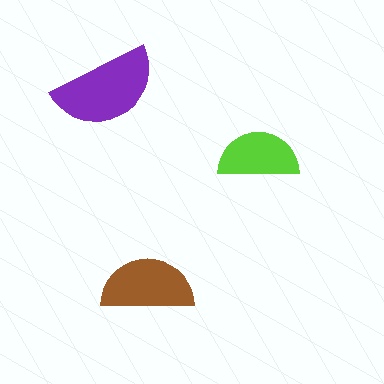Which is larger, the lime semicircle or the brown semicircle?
The brown one.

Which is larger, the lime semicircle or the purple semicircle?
The purple one.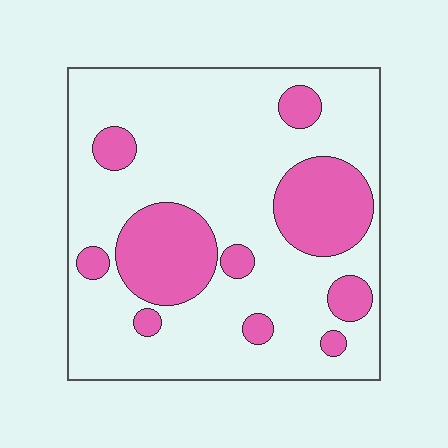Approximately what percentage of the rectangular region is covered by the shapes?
Approximately 25%.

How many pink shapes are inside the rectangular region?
10.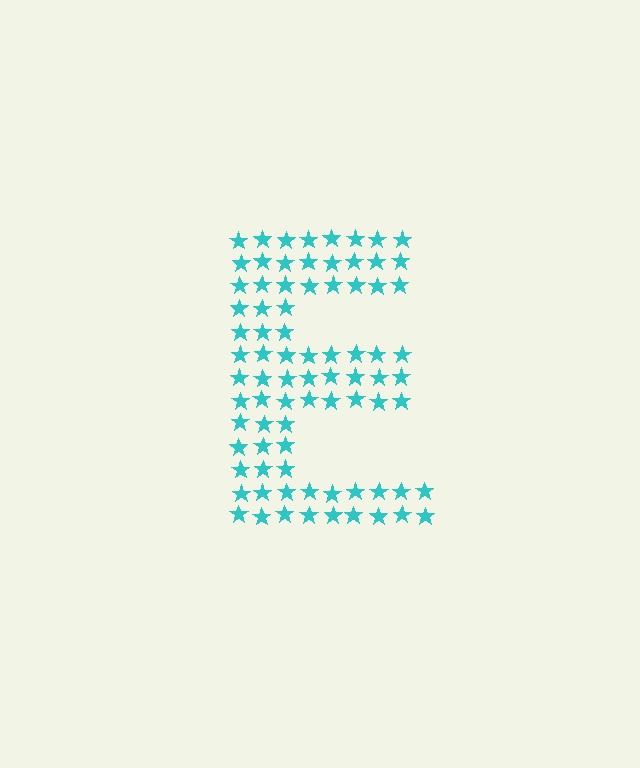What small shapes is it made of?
It is made of small stars.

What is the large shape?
The large shape is the letter E.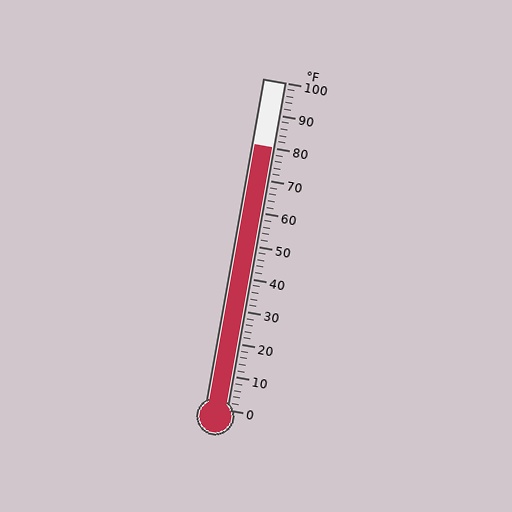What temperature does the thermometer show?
The thermometer shows approximately 80°F.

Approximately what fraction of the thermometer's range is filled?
The thermometer is filled to approximately 80% of its range.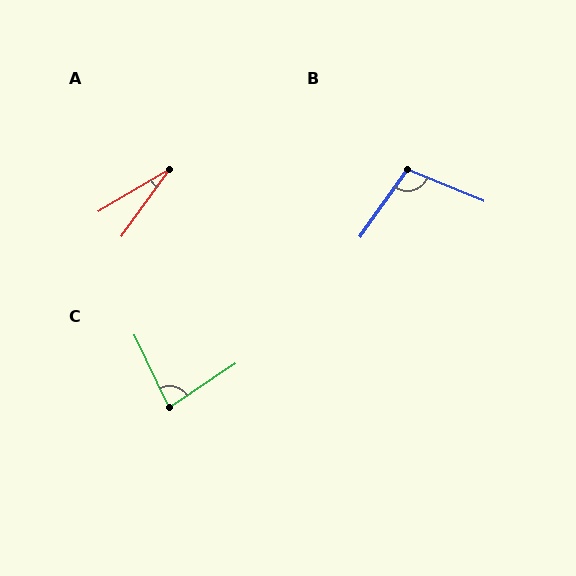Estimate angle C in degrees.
Approximately 81 degrees.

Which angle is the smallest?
A, at approximately 23 degrees.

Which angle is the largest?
B, at approximately 103 degrees.